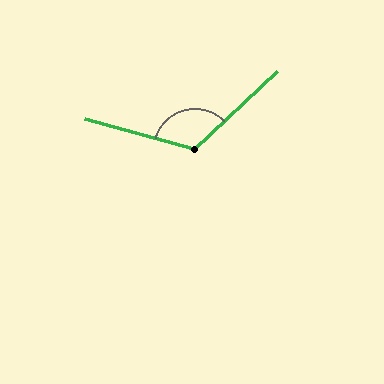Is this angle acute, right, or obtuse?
It is obtuse.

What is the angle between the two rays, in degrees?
Approximately 121 degrees.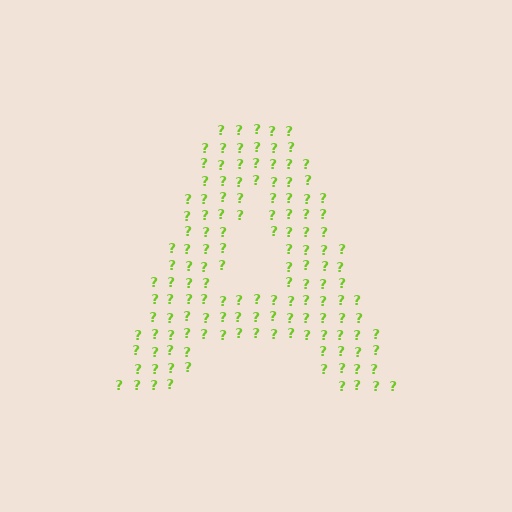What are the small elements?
The small elements are question marks.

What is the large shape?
The large shape is the letter A.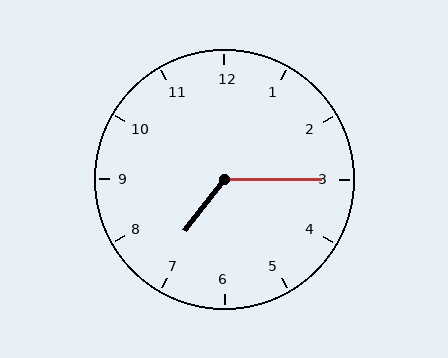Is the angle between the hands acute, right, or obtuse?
It is obtuse.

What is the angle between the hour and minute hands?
Approximately 128 degrees.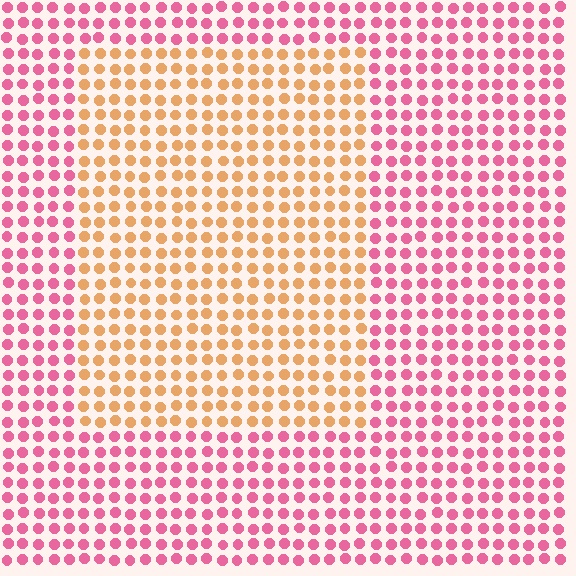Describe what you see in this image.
The image is filled with small pink elements in a uniform arrangement. A rectangle-shaped region is visible where the elements are tinted to a slightly different hue, forming a subtle color boundary.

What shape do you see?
I see a rectangle.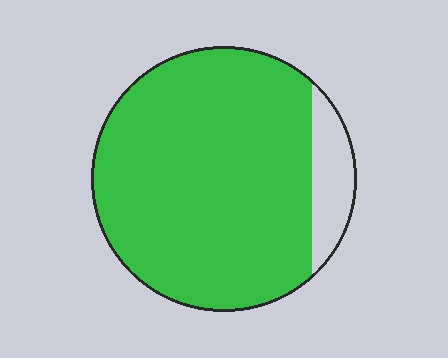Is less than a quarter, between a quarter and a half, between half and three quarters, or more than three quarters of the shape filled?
More than three quarters.